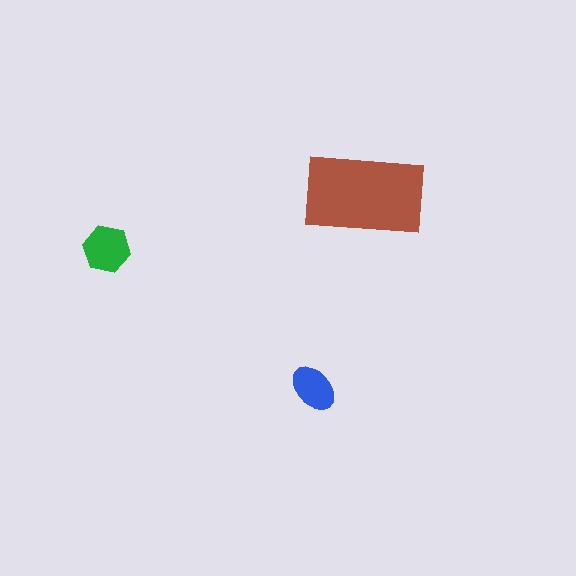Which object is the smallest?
The blue ellipse.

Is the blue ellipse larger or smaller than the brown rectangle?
Smaller.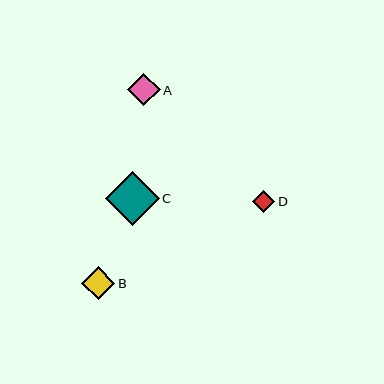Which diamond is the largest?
Diamond C is the largest with a size of approximately 54 pixels.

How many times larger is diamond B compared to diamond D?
Diamond B is approximately 1.5 times the size of diamond D.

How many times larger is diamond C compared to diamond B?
Diamond C is approximately 1.6 times the size of diamond B.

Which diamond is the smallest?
Diamond D is the smallest with a size of approximately 22 pixels.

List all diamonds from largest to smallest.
From largest to smallest: C, B, A, D.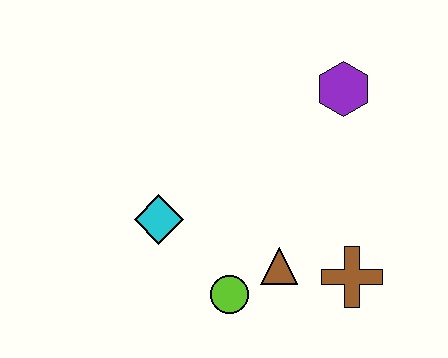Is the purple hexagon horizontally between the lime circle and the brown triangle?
No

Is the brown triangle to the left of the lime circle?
No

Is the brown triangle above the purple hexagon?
No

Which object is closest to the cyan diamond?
The lime circle is closest to the cyan diamond.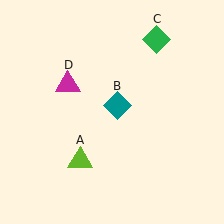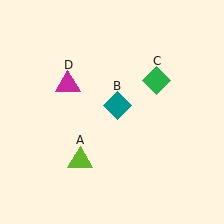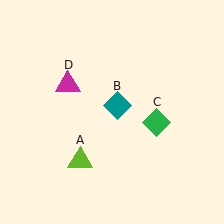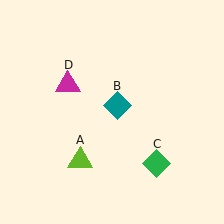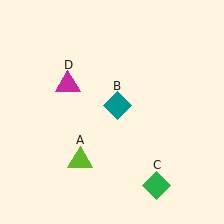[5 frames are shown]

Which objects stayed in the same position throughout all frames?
Lime triangle (object A) and teal diamond (object B) and magenta triangle (object D) remained stationary.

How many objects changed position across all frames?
1 object changed position: green diamond (object C).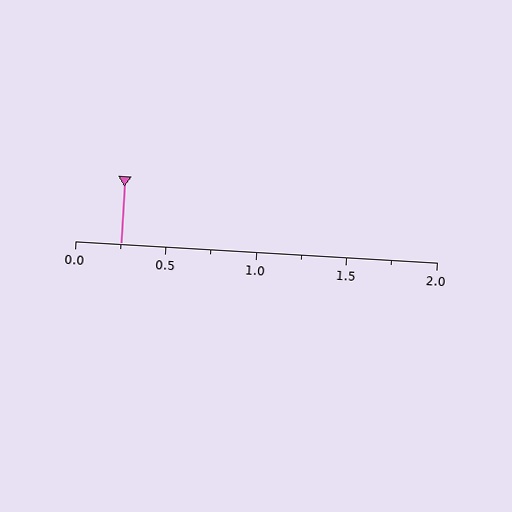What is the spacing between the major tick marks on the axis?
The major ticks are spaced 0.5 apart.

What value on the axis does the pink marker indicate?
The marker indicates approximately 0.25.